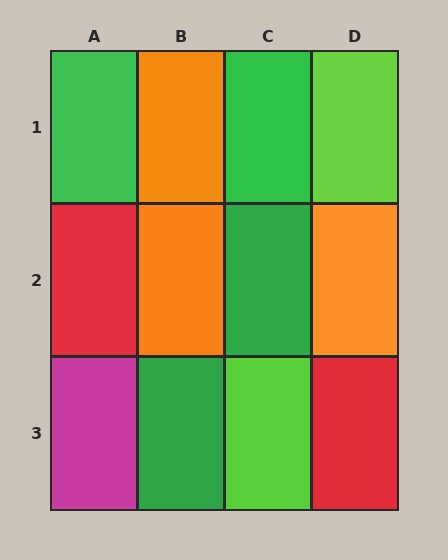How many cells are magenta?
1 cell is magenta.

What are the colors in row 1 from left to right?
Green, orange, green, lime.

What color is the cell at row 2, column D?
Orange.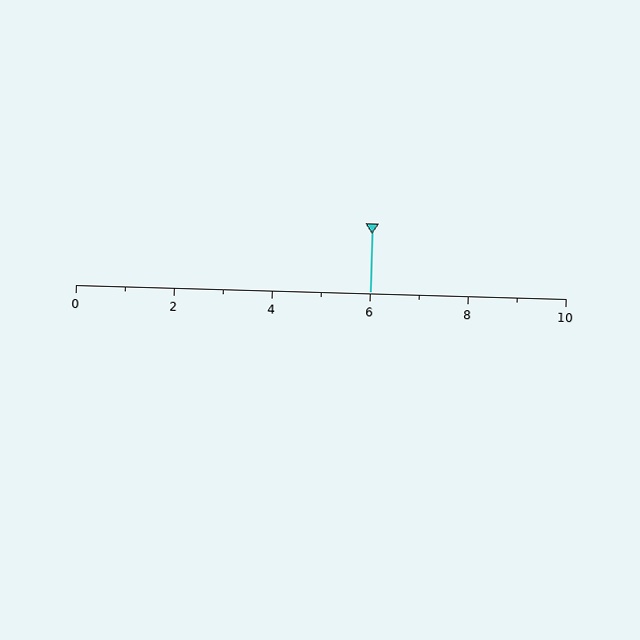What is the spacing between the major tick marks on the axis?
The major ticks are spaced 2 apart.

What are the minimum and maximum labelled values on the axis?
The axis runs from 0 to 10.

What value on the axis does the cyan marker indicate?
The marker indicates approximately 6.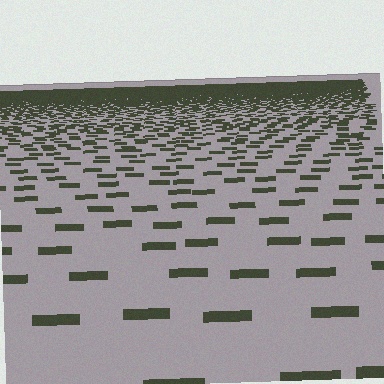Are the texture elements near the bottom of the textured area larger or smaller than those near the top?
Larger. Near the bottom, elements are closer to the viewer and appear at a bigger on-screen size.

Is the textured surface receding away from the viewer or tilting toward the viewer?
The surface is receding away from the viewer. Texture elements get smaller and denser toward the top.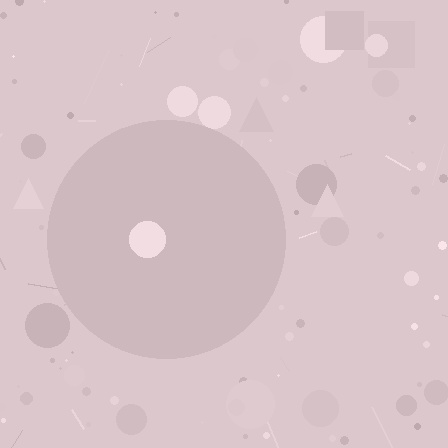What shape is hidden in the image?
A circle is hidden in the image.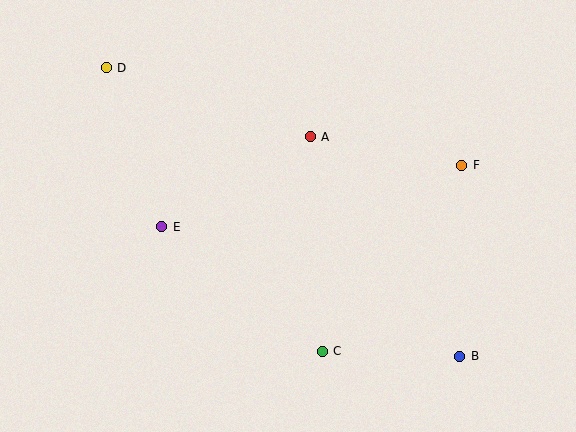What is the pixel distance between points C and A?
The distance between C and A is 215 pixels.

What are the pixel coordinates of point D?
Point D is at (106, 68).